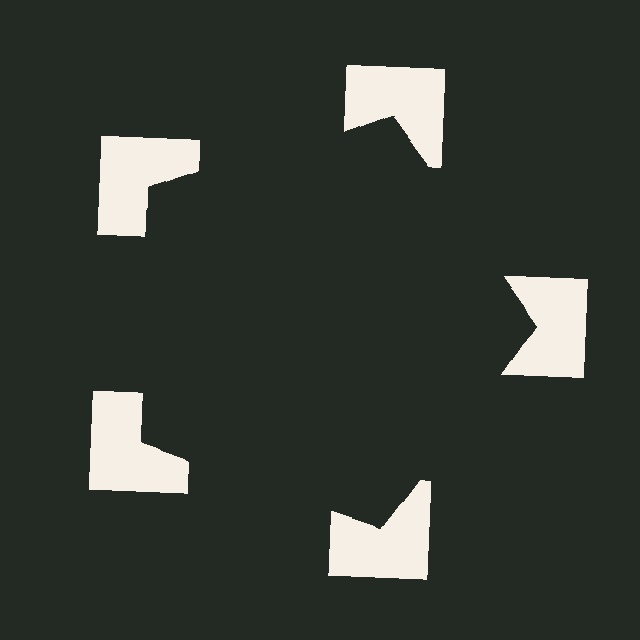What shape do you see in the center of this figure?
An illusory pentagon — its edges are inferred from the aligned wedge cuts in the notched squares, not physically drawn.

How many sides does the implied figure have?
5 sides.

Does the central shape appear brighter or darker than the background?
It typically appears slightly darker than the background, even though no actual brightness change is drawn.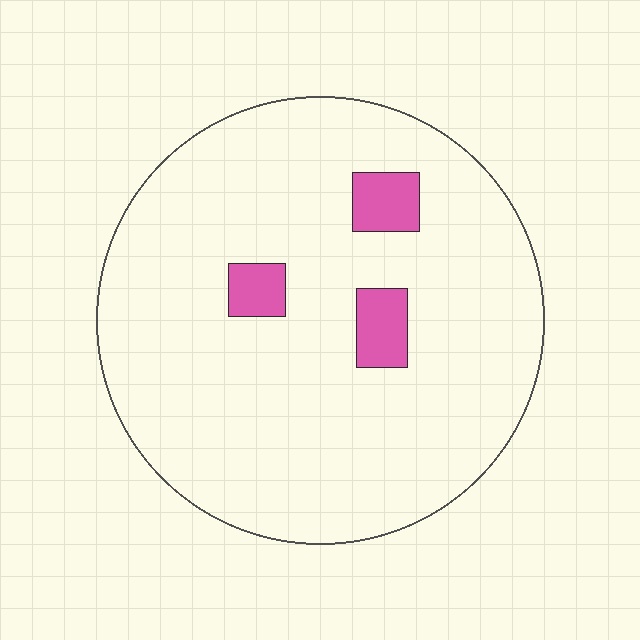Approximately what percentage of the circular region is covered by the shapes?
Approximately 5%.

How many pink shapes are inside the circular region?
3.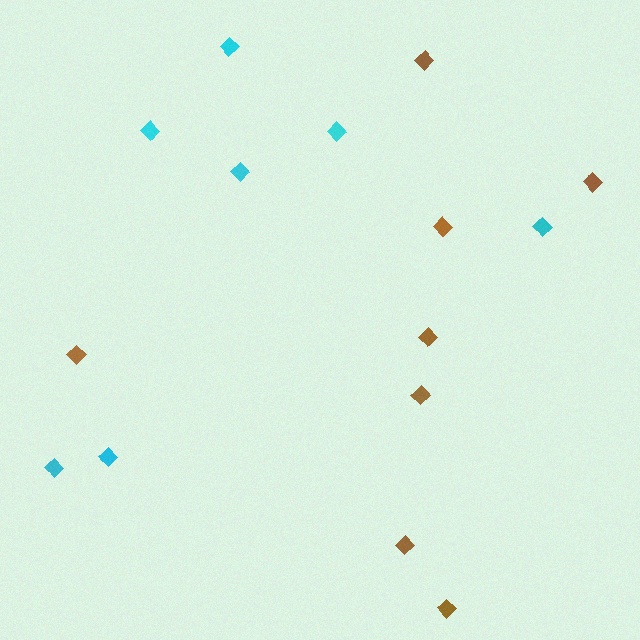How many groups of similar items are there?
There are 2 groups: one group of brown diamonds (8) and one group of cyan diamonds (7).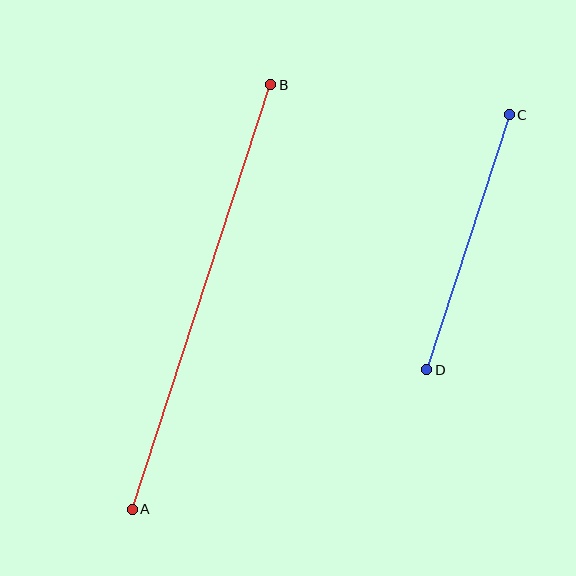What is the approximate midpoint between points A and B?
The midpoint is at approximately (202, 297) pixels.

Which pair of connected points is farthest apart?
Points A and B are farthest apart.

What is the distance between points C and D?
The distance is approximately 268 pixels.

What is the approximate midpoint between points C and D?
The midpoint is at approximately (468, 242) pixels.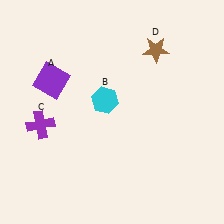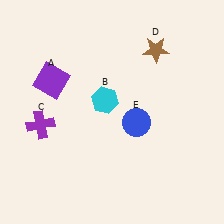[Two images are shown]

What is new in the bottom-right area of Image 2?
A blue circle (E) was added in the bottom-right area of Image 2.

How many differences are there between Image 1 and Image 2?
There is 1 difference between the two images.